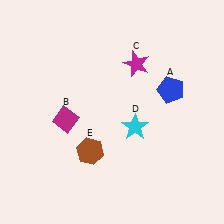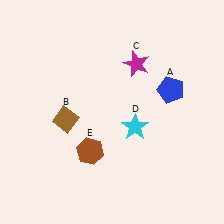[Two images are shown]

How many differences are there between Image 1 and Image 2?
There is 1 difference between the two images.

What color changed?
The diamond (B) changed from magenta in Image 1 to brown in Image 2.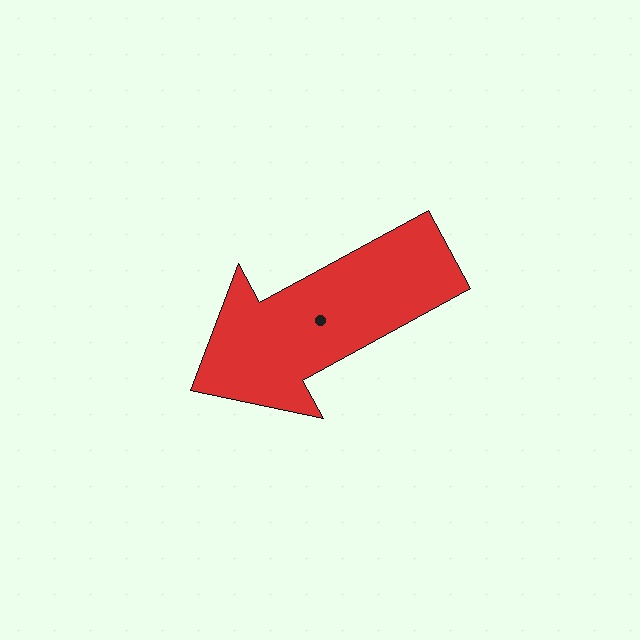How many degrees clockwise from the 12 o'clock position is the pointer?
Approximately 241 degrees.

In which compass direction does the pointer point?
Southwest.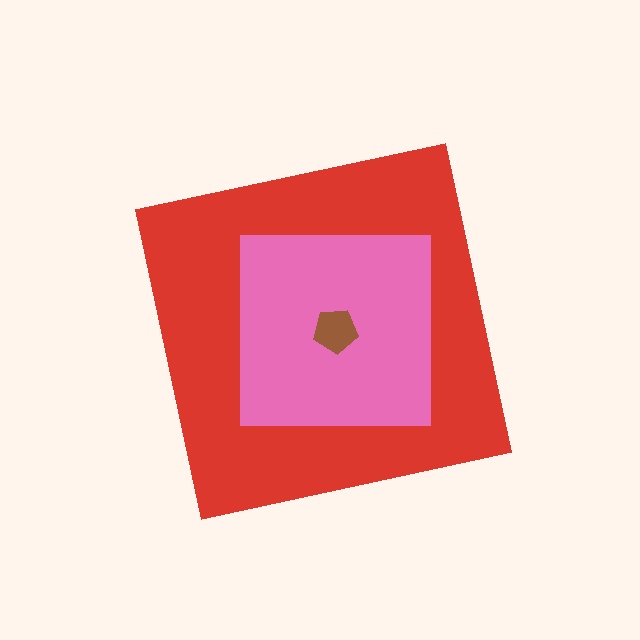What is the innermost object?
The brown pentagon.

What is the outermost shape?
The red square.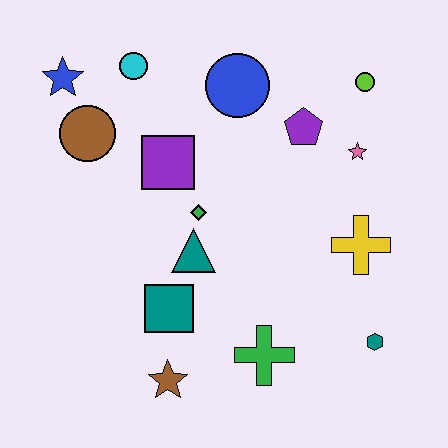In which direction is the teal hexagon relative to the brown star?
The teal hexagon is to the right of the brown star.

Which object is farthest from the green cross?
The blue star is farthest from the green cross.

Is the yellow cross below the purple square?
Yes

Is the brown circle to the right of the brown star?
No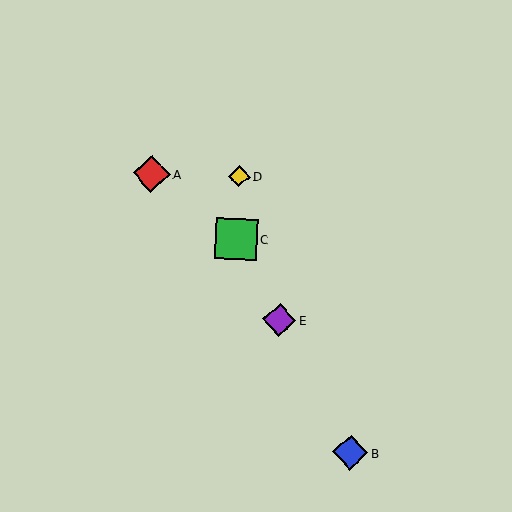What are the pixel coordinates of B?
Object B is at (350, 452).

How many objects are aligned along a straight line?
3 objects (B, C, E) are aligned along a straight line.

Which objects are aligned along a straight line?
Objects B, C, E are aligned along a straight line.